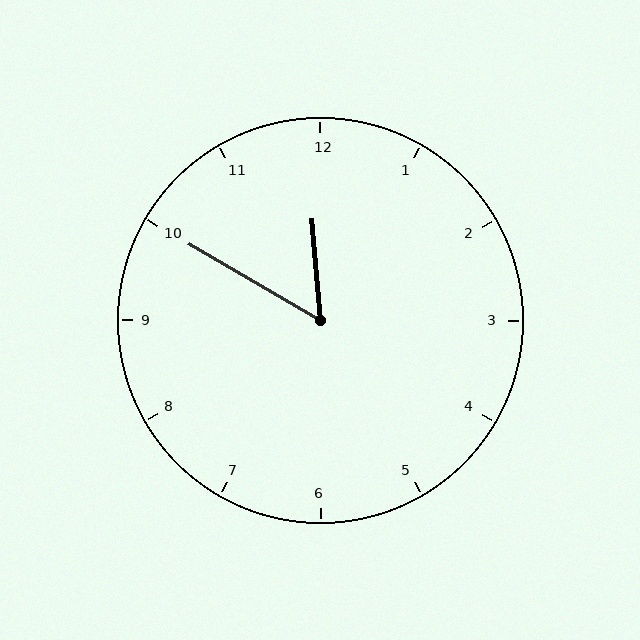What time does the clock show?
11:50.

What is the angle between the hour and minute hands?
Approximately 55 degrees.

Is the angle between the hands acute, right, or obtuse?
It is acute.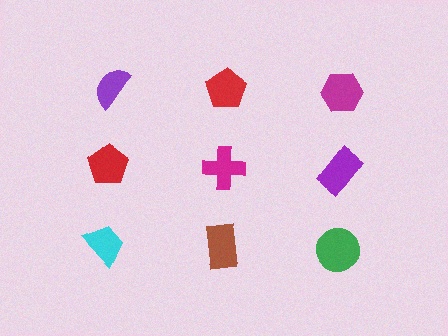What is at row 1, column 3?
A magenta hexagon.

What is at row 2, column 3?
A purple rectangle.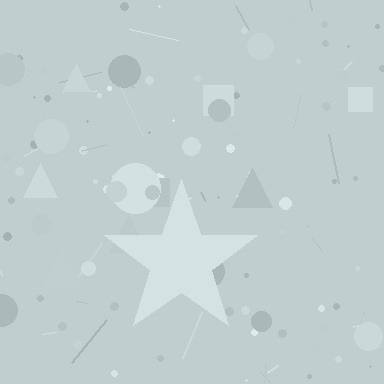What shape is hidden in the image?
A star is hidden in the image.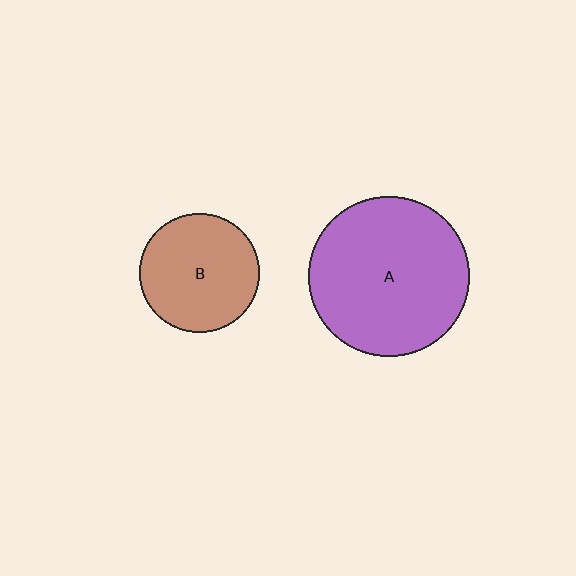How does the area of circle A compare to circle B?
Approximately 1.8 times.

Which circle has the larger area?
Circle A (purple).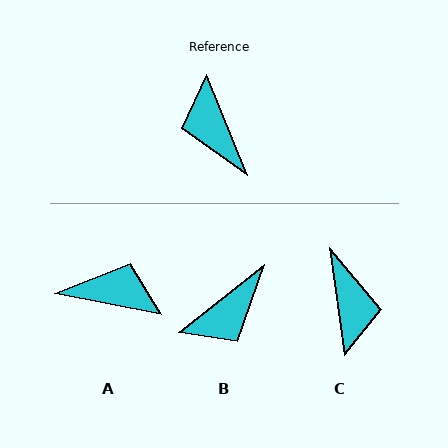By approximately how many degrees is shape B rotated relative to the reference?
Approximately 106 degrees counter-clockwise.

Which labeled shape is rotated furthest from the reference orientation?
C, about 166 degrees away.